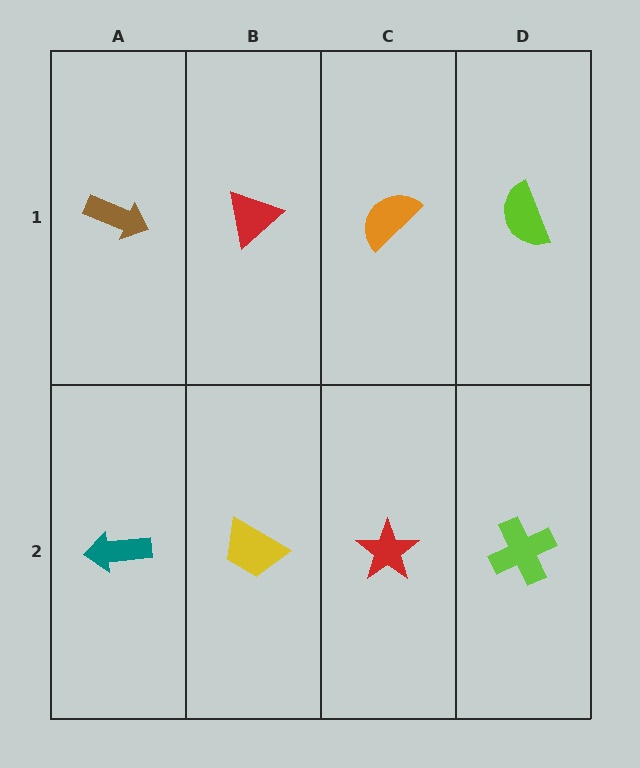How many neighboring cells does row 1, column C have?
3.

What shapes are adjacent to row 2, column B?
A red triangle (row 1, column B), a teal arrow (row 2, column A), a red star (row 2, column C).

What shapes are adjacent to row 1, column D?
A lime cross (row 2, column D), an orange semicircle (row 1, column C).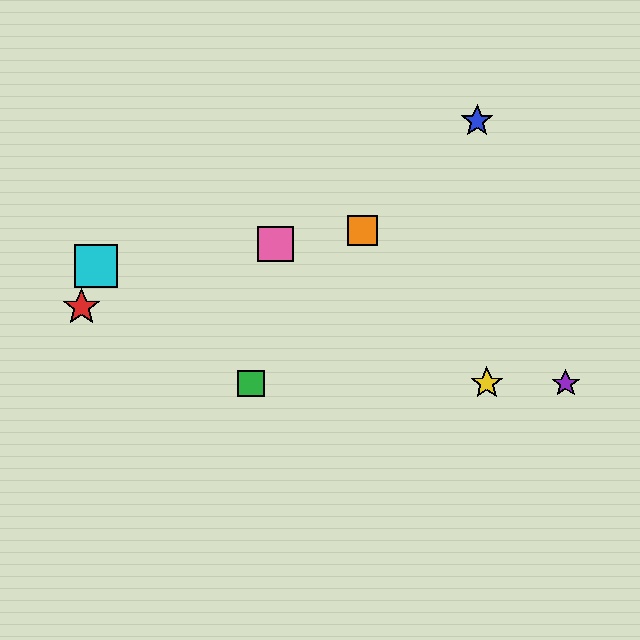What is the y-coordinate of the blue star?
The blue star is at y≈121.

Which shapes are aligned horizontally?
The green square, the yellow star, the purple star are aligned horizontally.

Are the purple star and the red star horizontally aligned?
No, the purple star is at y≈383 and the red star is at y≈307.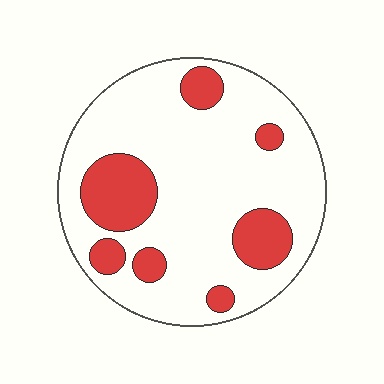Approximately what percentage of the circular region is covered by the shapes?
Approximately 20%.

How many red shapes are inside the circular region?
7.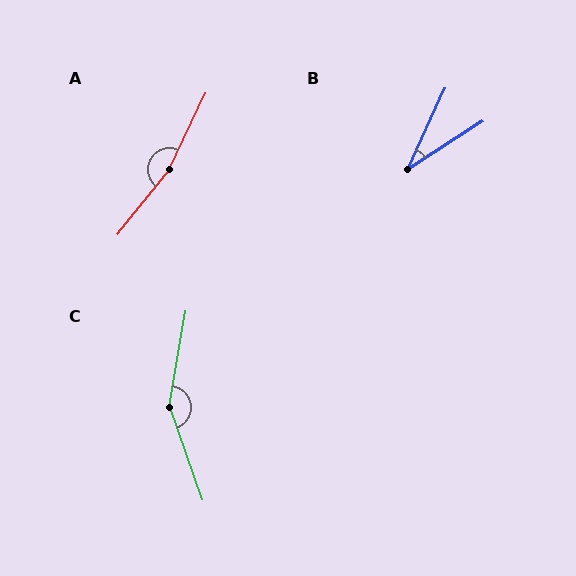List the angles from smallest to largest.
B (33°), C (151°), A (167°).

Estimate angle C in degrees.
Approximately 151 degrees.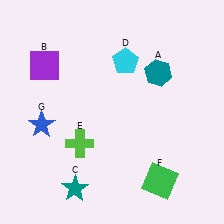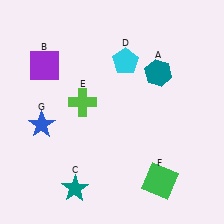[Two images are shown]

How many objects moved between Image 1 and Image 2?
1 object moved between the two images.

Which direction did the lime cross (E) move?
The lime cross (E) moved up.